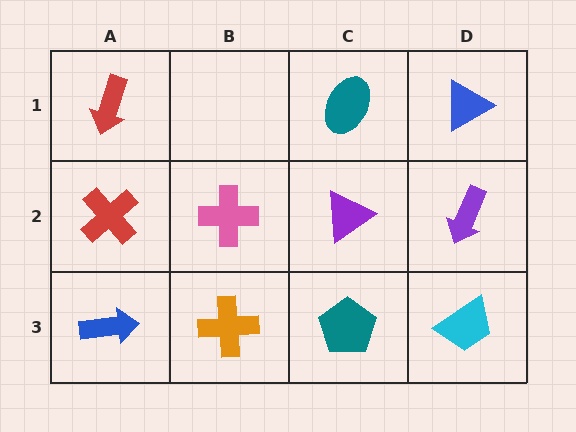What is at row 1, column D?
A blue triangle.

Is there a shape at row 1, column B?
No, that cell is empty.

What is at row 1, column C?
A teal ellipse.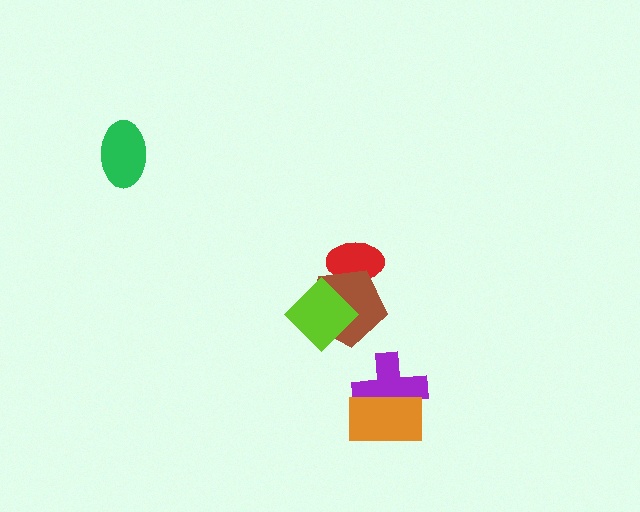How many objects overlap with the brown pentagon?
2 objects overlap with the brown pentagon.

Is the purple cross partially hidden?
Yes, it is partially covered by another shape.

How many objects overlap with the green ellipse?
0 objects overlap with the green ellipse.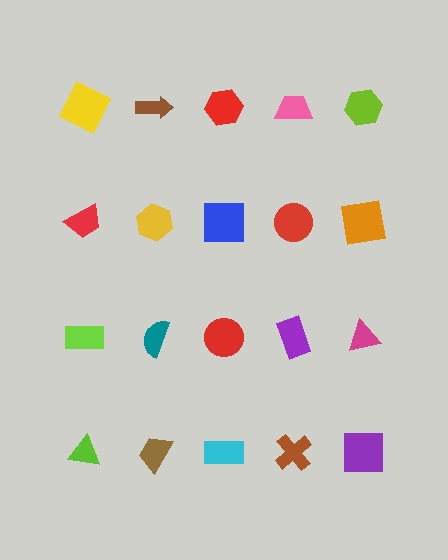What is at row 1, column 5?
A lime hexagon.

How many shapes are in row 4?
5 shapes.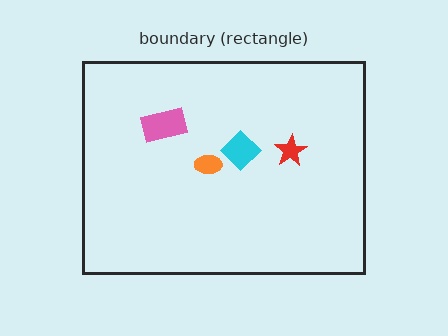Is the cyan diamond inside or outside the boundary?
Inside.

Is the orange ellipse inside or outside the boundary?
Inside.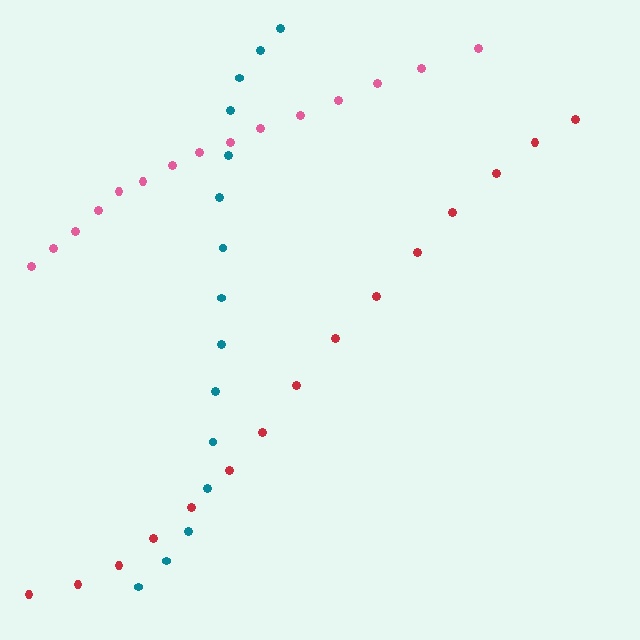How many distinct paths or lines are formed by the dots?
There are 3 distinct paths.